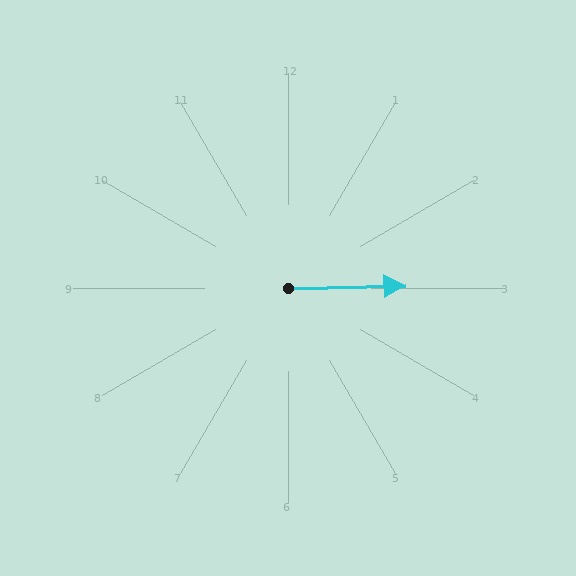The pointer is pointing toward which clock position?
Roughly 3 o'clock.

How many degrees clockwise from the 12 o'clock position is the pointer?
Approximately 89 degrees.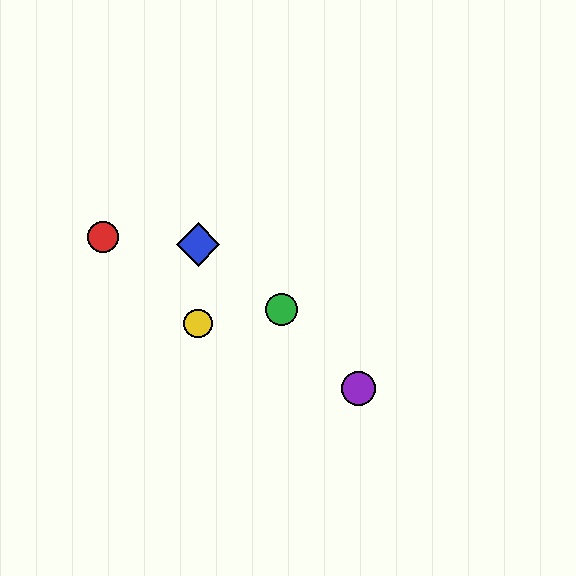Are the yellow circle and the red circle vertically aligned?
No, the yellow circle is at x≈198 and the red circle is at x≈103.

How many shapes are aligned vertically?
2 shapes (the blue diamond, the yellow circle) are aligned vertically.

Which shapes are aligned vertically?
The blue diamond, the yellow circle are aligned vertically.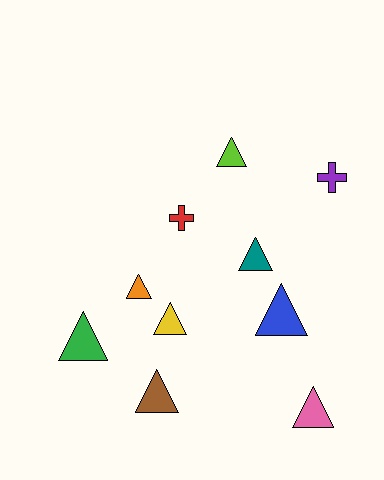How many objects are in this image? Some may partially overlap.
There are 10 objects.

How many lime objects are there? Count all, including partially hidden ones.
There is 1 lime object.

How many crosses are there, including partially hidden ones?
There are 2 crosses.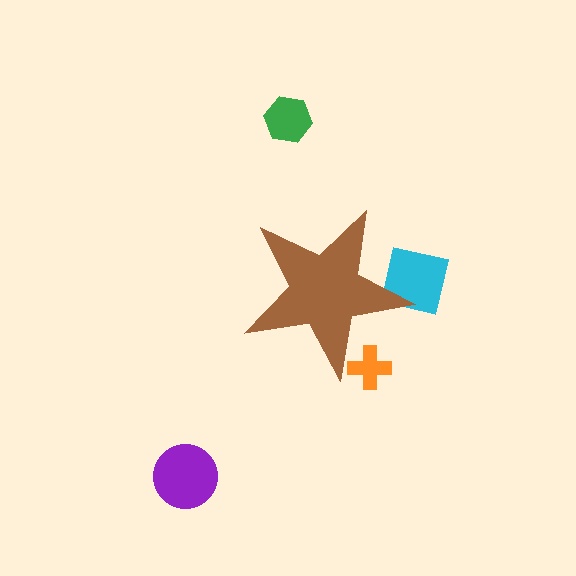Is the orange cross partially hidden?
Yes, the orange cross is partially hidden behind the brown star.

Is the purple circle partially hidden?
No, the purple circle is fully visible.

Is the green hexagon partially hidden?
No, the green hexagon is fully visible.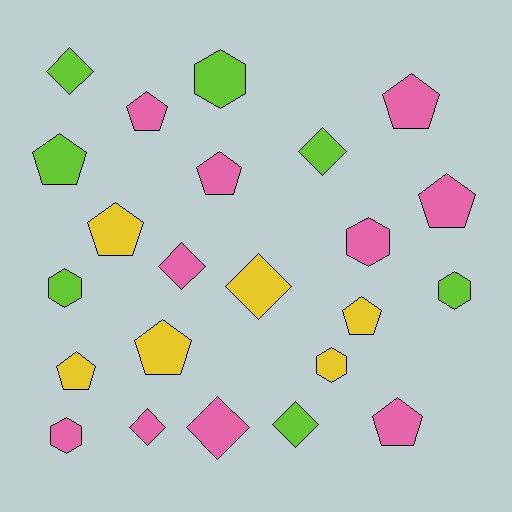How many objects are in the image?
There are 23 objects.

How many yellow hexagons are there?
There is 1 yellow hexagon.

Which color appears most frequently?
Pink, with 10 objects.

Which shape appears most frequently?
Pentagon, with 10 objects.